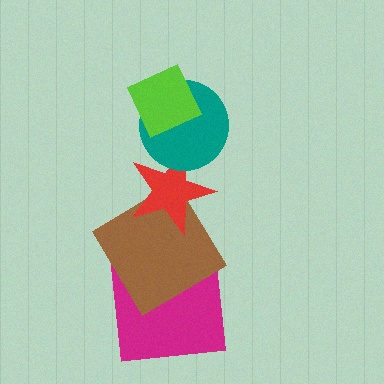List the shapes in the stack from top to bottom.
From top to bottom: the lime diamond, the teal circle, the red star, the brown diamond, the magenta square.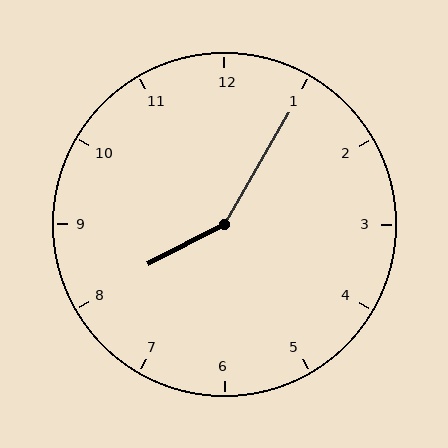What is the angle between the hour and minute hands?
Approximately 148 degrees.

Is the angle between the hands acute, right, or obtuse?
It is obtuse.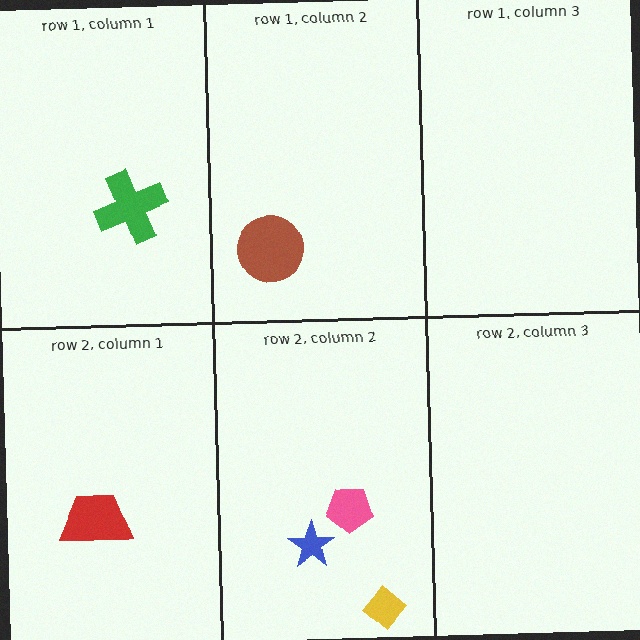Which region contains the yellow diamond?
The row 2, column 2 region.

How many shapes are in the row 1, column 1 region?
1.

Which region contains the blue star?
The row 2, column 2 region.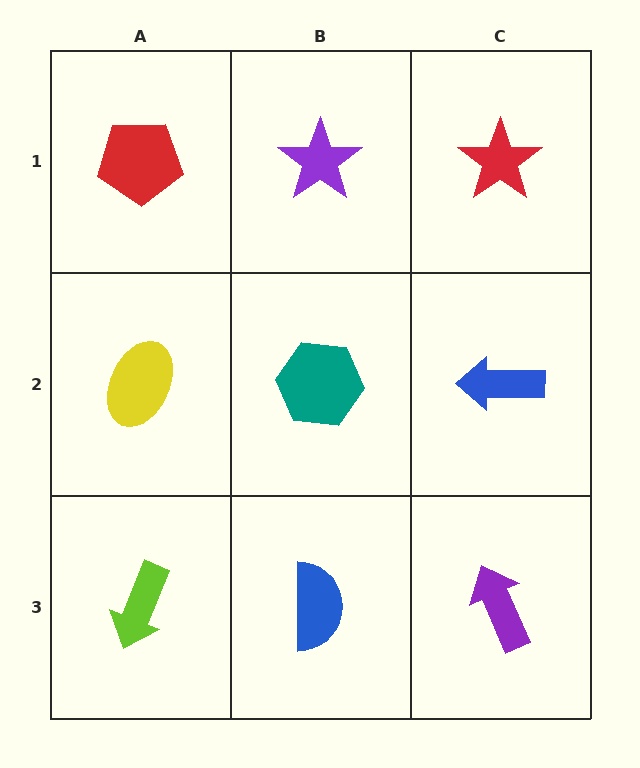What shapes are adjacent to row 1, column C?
A blue arrow (row 2, column C), a purple star (row 1, column B).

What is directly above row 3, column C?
A blue arrow.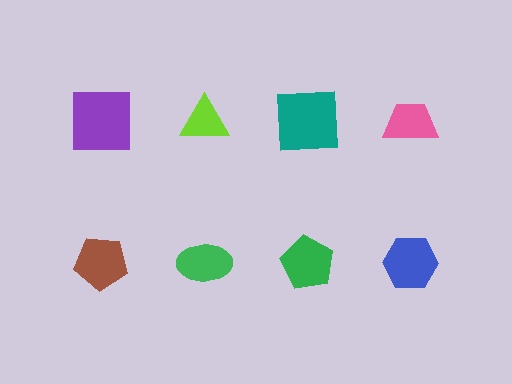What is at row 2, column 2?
A green ellipse.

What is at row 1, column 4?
A pink trapezoid.